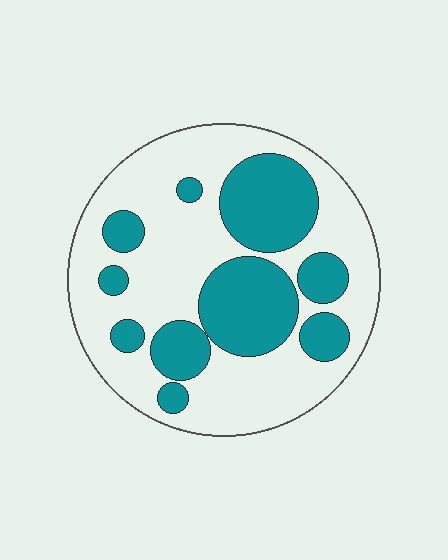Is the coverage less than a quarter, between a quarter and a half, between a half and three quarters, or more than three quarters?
Between a quarter and a half.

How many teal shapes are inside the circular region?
10.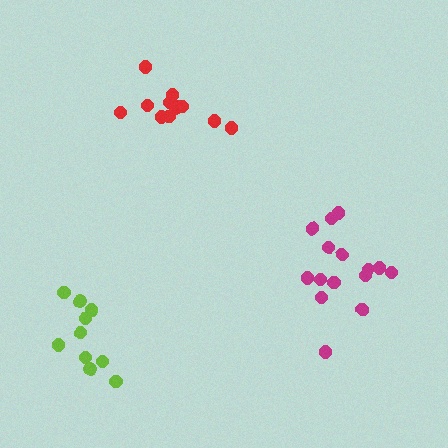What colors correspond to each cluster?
The clusters are colored: lime, red, magenta.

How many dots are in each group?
Group 1: 10 dots, Group 2: 12 dots, Group 3: 15 dots (37 total).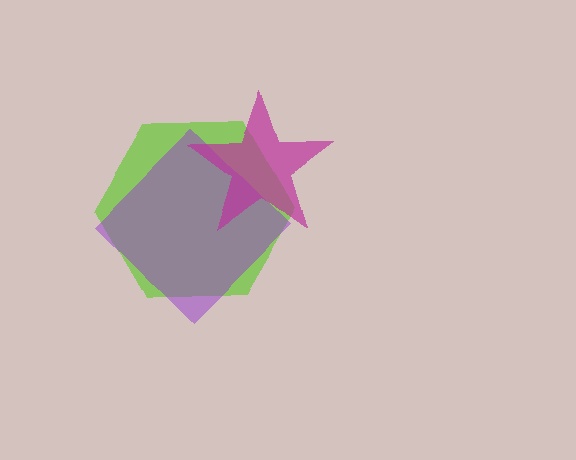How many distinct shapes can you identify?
There are 3 distinct shapes: a lime hexagon, a purple diamond, a magenta star.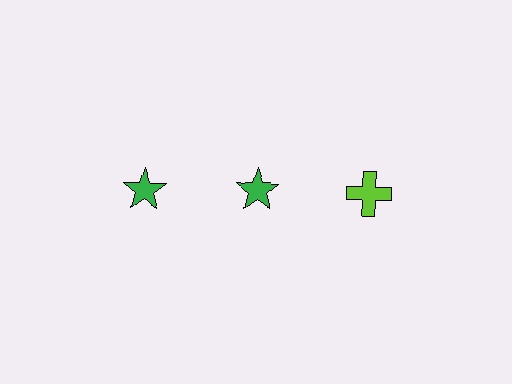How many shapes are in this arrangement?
There are 3 shapes arranged in a grid pattern.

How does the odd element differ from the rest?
It differs in both color (lime instead of green) and shape (cross instead of star).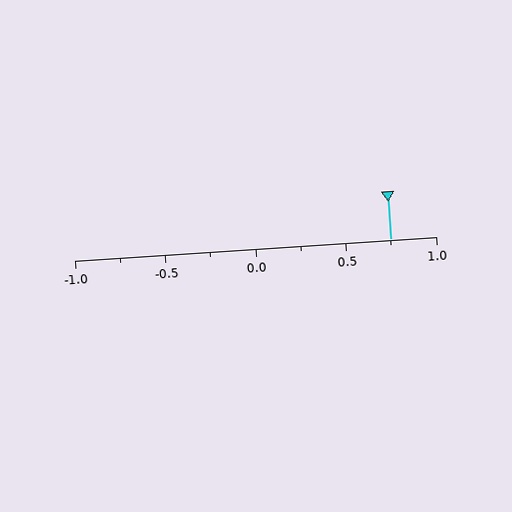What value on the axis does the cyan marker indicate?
The marker indicates approximately 0.75.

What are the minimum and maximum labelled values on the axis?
The axis runs from -1.0 to 1.0.